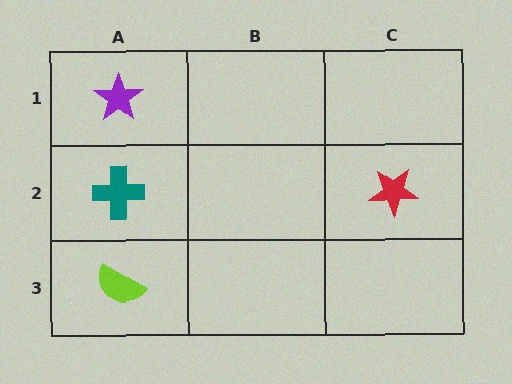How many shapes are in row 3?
1 shape.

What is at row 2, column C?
A red star.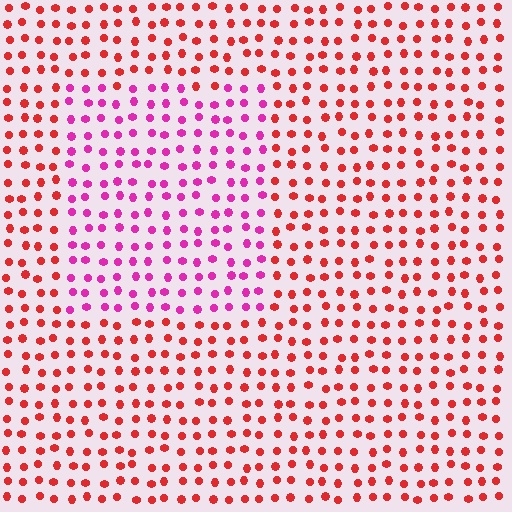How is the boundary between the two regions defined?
The boundary is defined purely by a slight shift in hue (about 44 degrees). Spacing, size, and orientation are identical on both sides.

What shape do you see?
I see a rectangle.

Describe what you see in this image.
The image is filled with small red elements in a uniform arrangement. A rectangle-shaped region is visible where the elements are tinted to a slightly different hue, forming a subtle color boundary.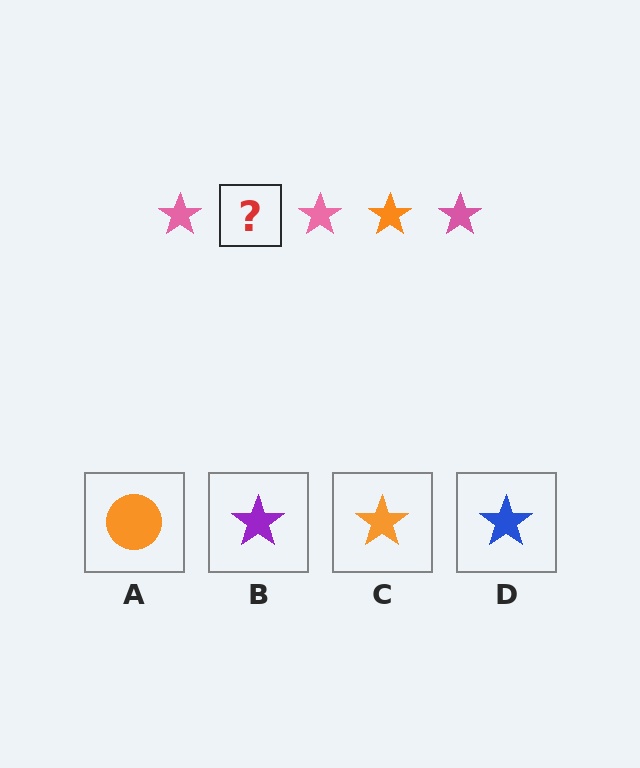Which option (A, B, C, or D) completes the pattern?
C.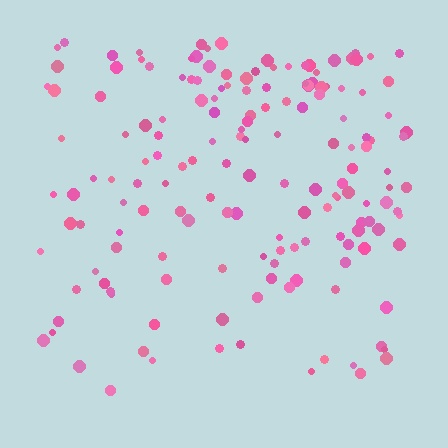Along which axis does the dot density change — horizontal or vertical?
Vertical.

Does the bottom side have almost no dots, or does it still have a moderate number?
Still a moderate number, just noticeably fewer than the top.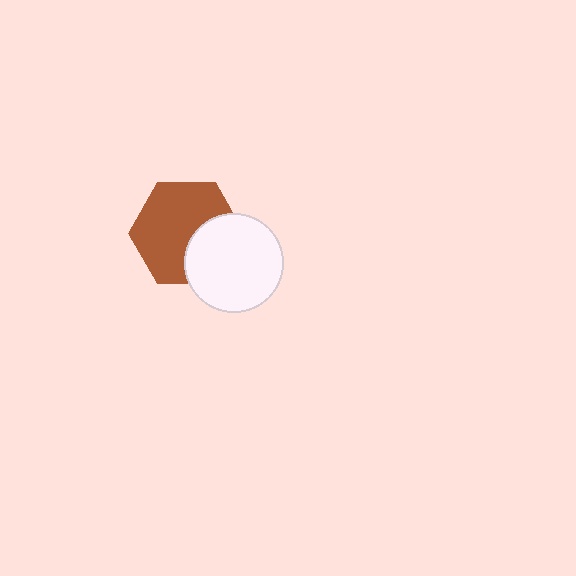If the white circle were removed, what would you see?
You would see the complete brown hexagon.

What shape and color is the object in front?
The object in front is a white circle.